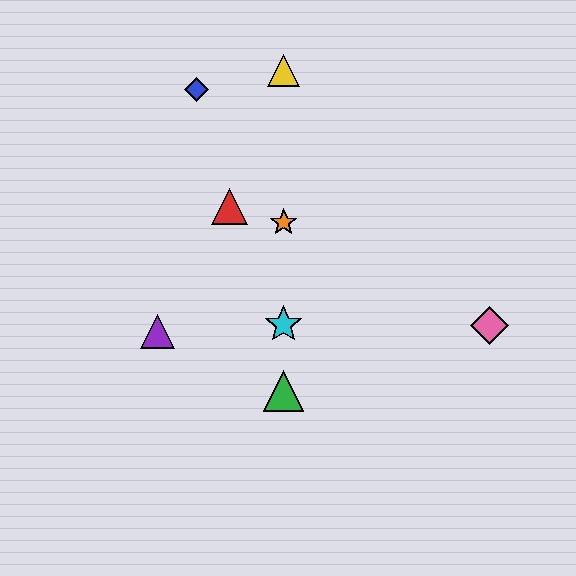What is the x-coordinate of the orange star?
The orange star is at x≈284.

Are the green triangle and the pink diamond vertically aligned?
No, the green triangle is at x≈284 and the pink diamond is at x≈490.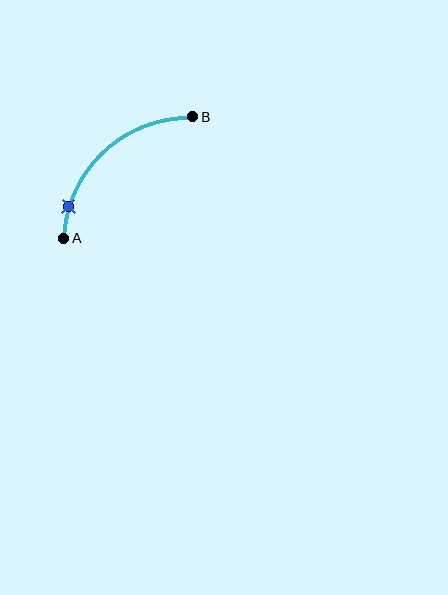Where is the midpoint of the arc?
The arc midpoint is the point on the curve farthest from the straight line joining A and B. It sits above and to the left of that line.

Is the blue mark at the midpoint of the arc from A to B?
No. The blue mark lies on the arc but is closer to endpoint A. The arc midpoint would be at the point on the curve equidistant along the arc from both A and B.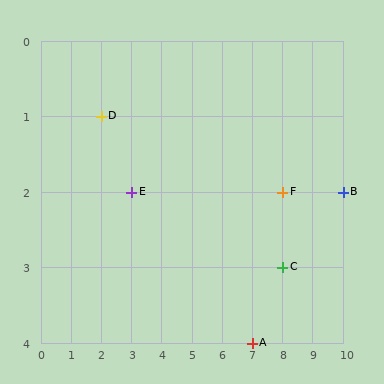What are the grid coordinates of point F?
Point F is at grid coordinates (8, 2).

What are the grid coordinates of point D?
Point D is at grid coordinates (2, 1).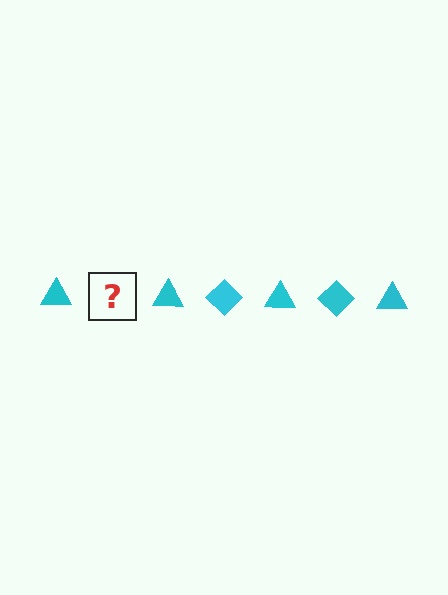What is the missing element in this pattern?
The missing element is a cyan diamond.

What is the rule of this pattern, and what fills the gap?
The rule is that the pattern cycles through triangle, diamond shapes in cyan. The gap should be filled with a cyan diamond.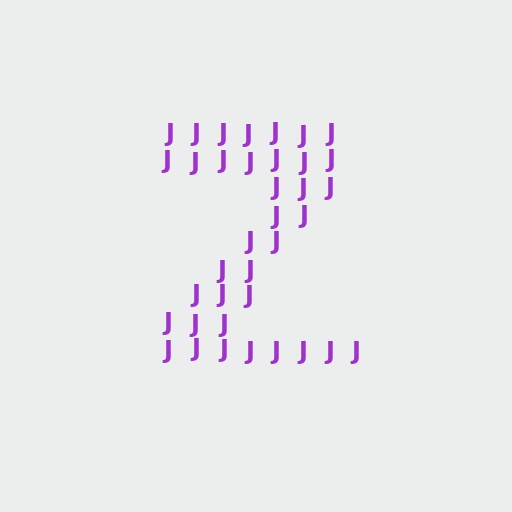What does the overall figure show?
The overall figure shows the letter Z.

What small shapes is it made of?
It is made of small letter J's.